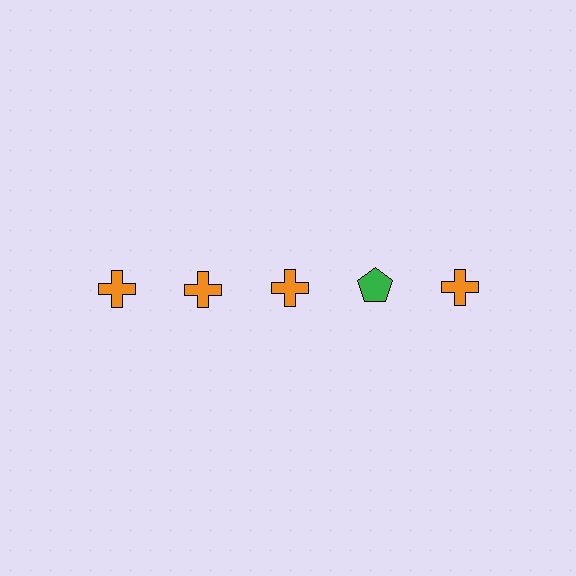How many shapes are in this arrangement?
There are 5 shapes arranged in a grid pattern.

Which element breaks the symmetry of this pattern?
The green pentagon in the top row, second from right column breaks the symmetry. All other shapes are orange crosses.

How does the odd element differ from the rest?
It differs in both color (green instead of orange) and shape (pentagon instead of cross).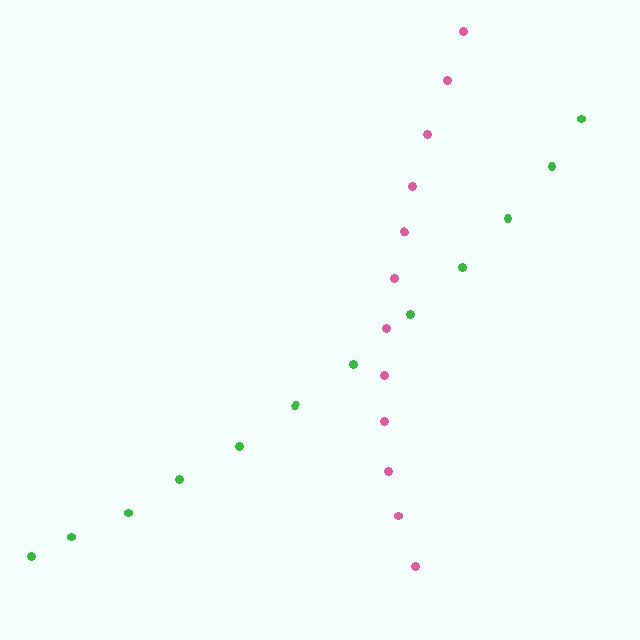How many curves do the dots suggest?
There are 2 distinct paths.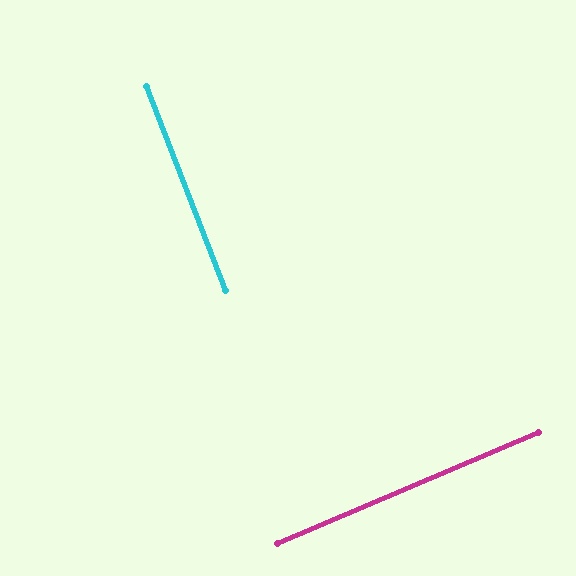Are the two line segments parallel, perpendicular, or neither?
Perpendicular — they meet at approximately 88°.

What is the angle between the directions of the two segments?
Approximately 88 degrees.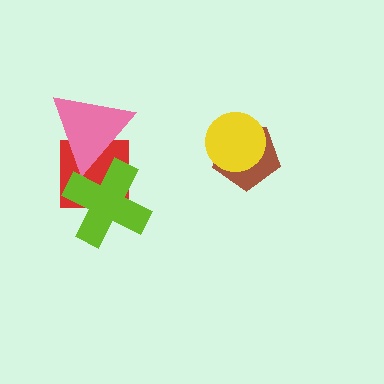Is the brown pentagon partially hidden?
Yes, it is partially covered by another shape.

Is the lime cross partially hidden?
No, no other shape covers it.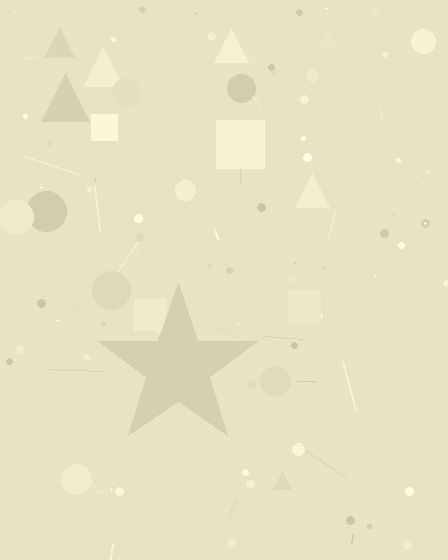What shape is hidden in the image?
A star is hidden in the image.